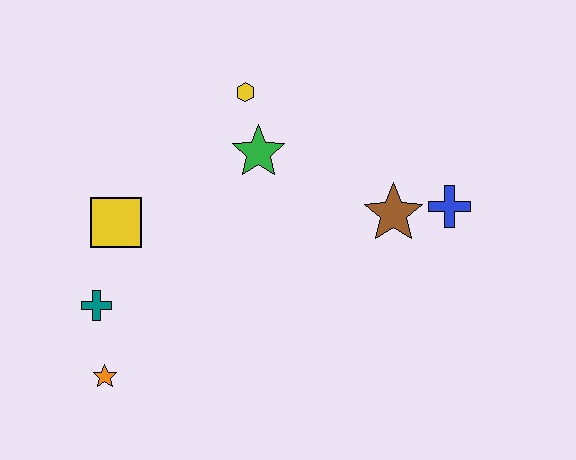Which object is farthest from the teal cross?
The blue cross is farthest from the teal cross.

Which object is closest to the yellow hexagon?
The green star is closest to the yellow hexagon.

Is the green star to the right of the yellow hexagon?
Yes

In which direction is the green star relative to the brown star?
The green star is to the left of the brown star.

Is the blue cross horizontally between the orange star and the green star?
No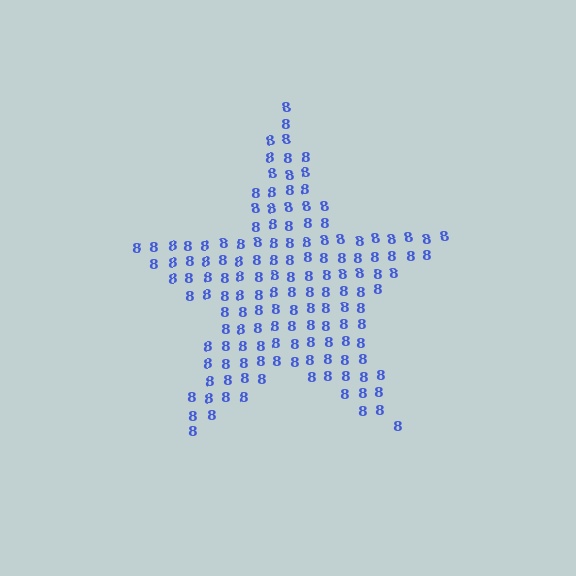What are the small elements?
The small elements are digit 8's.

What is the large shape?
The large shape is a star.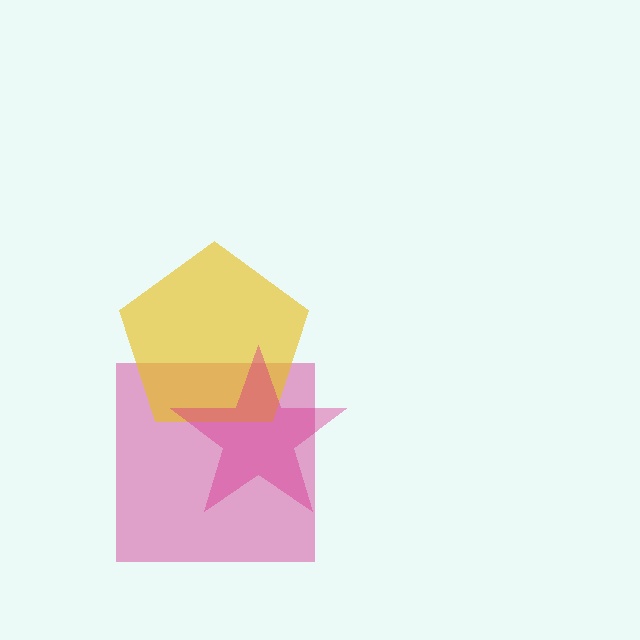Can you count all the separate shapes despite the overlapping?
Yes, there are 3 separate shapes.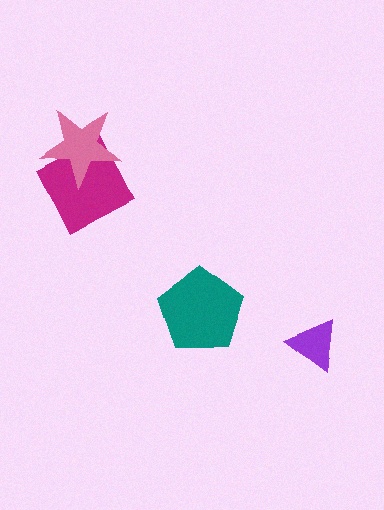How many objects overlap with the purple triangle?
0 objects overlap with the purple triangle.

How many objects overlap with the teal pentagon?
0 objects overlap with the teal pentagon.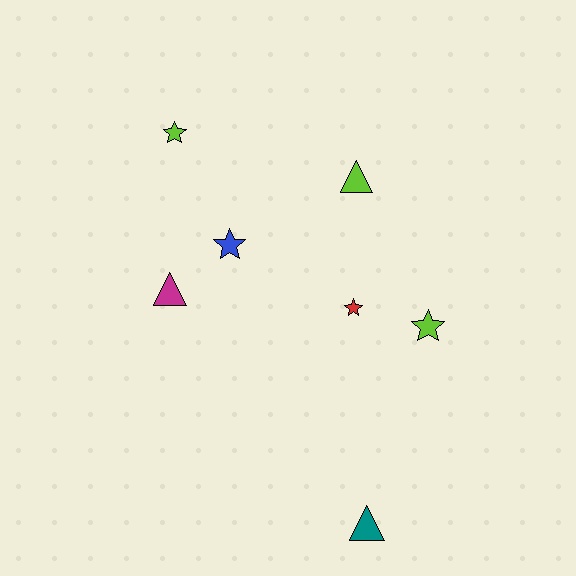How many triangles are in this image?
There are 3 triangles.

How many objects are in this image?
There are 7 objects.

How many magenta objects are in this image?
There is 1 magenta object.